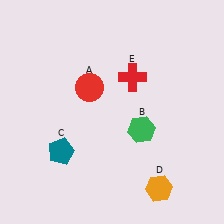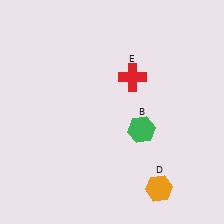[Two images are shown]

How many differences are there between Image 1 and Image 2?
There are 2 differences between the two images.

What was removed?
The red circle (A), the teal pentagon (C) were removed in Image 2.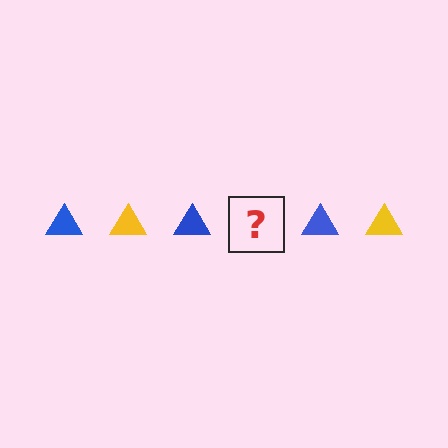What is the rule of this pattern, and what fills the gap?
The rule is that the pattern cycles through blue, yellow triangles. The gap should be filled with a yellow triangle.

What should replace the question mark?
The question mark should be replaced with a yellow triangle.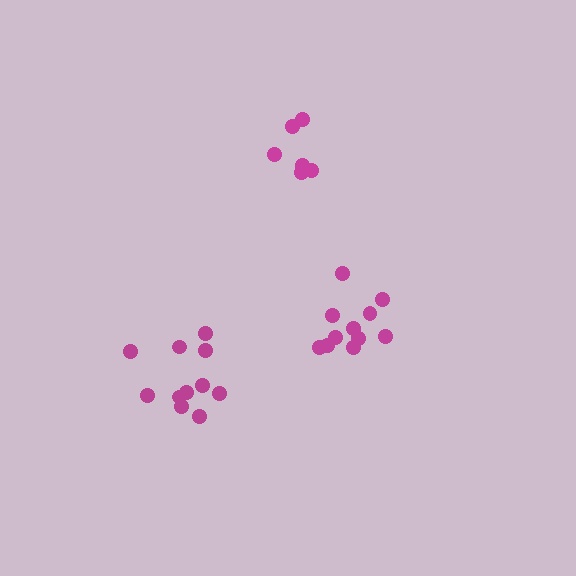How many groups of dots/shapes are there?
There are 3 groups.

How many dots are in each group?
Group 1: 11 dots, Group 2: 6 dots, Group 3: 11 dots (28 total).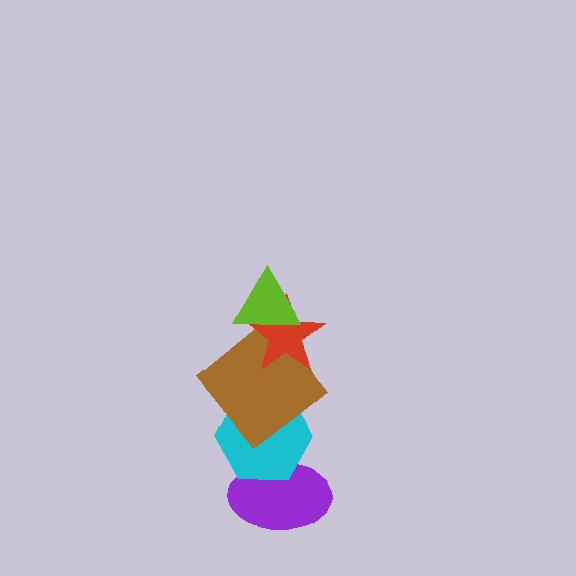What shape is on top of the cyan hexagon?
The brown diamond is on top of the cyan hexagon.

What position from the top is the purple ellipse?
The purple ellipse is 5th from the top.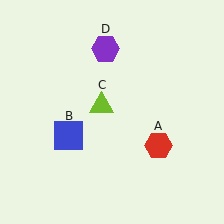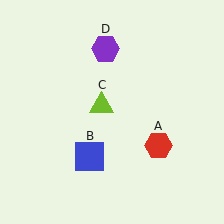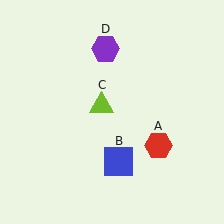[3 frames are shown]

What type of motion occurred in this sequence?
The blue square (object B) rotated counterclockwise around the center of the scene.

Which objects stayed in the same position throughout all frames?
Red hexagon (object A) and lime triangle (object C) and purple hexagon (object D) remained stationary.